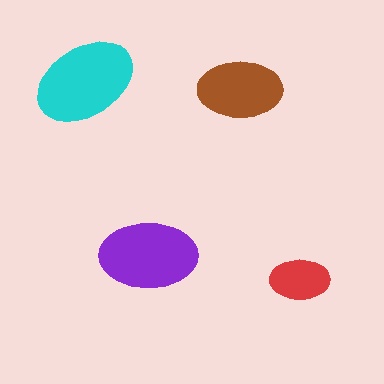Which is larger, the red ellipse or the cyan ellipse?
The cyan one.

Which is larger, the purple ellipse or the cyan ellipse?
The cyan one.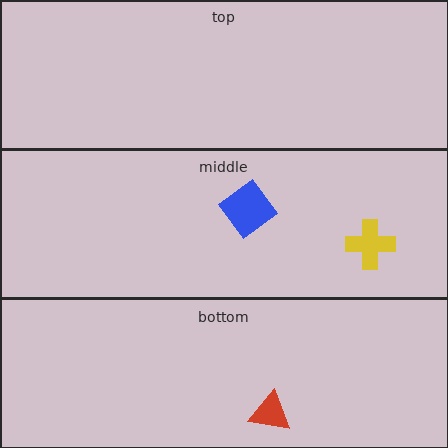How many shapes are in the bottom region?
1.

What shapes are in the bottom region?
The red triangle.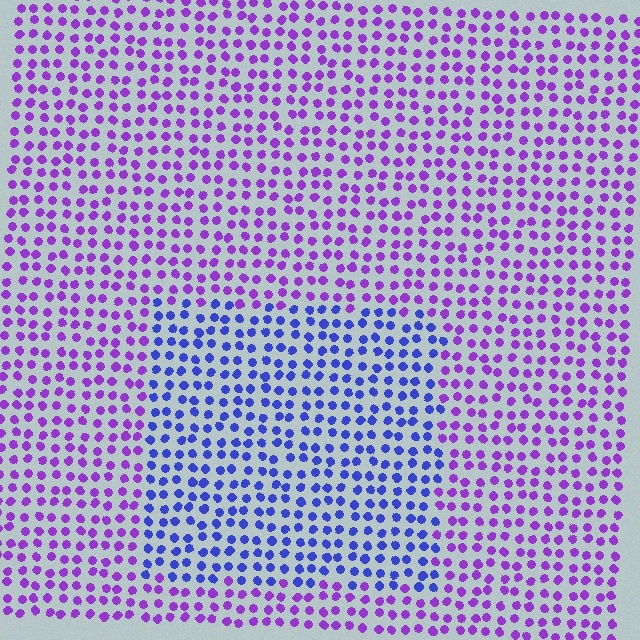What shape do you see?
I see a rectangle.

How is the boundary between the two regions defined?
The boundary is defined purely by a slight shift in hue (about 44 degrees). Spacing, size, and orientation are identical on both sides.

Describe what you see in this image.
The image is filled with small purple elements in a uniform arrangement. A rectangle-shaped region is visible where the elements are tinted to a slightly different hue, forming a subtle color boundary.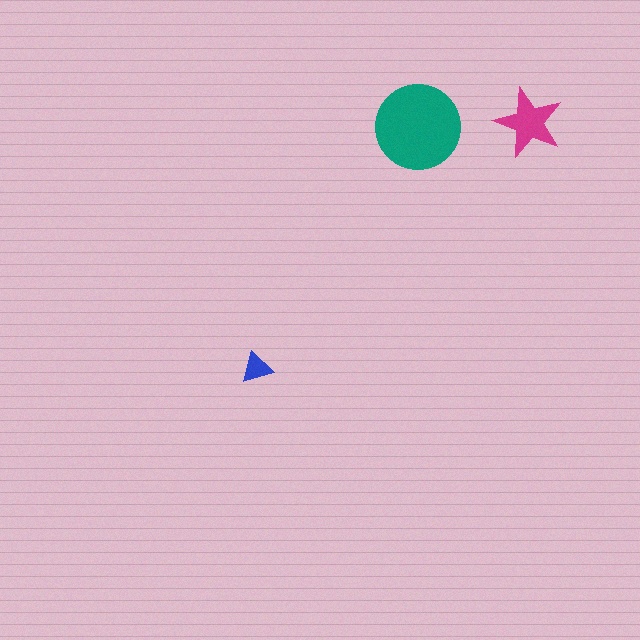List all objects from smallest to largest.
The blue triangle, the magenta star, the teal circle.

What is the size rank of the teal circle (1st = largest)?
1st.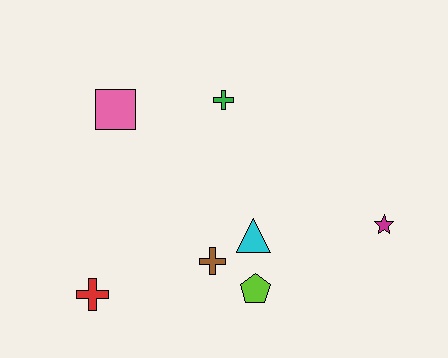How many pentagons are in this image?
There is 1 pentagon.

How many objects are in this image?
There are 7 objects.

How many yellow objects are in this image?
There are no yellow objects.